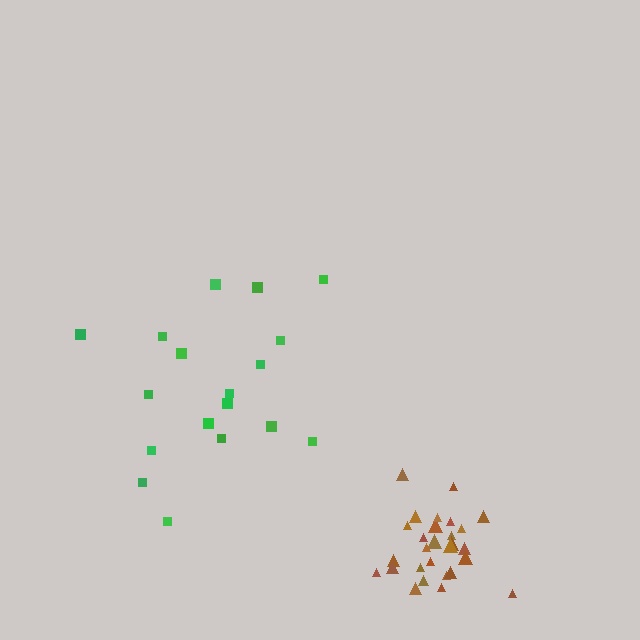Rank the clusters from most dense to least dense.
brown, green.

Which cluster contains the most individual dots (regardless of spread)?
Brown (28).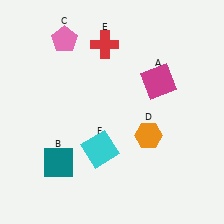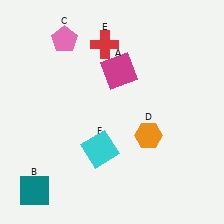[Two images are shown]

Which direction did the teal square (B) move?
The teal square (B) moved down.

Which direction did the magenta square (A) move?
The magenta square (A) moved left.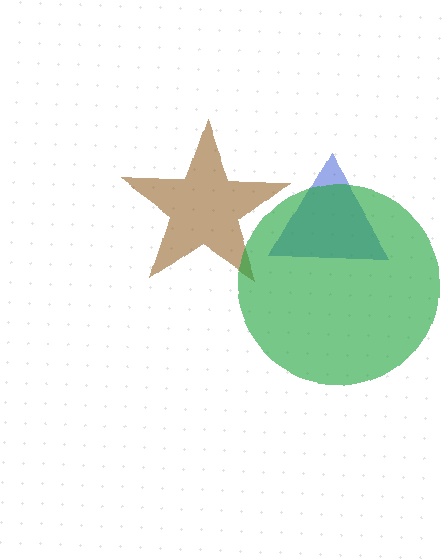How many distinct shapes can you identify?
There are 3 distinct shapes: a brown star, a blue triangle, a green circle.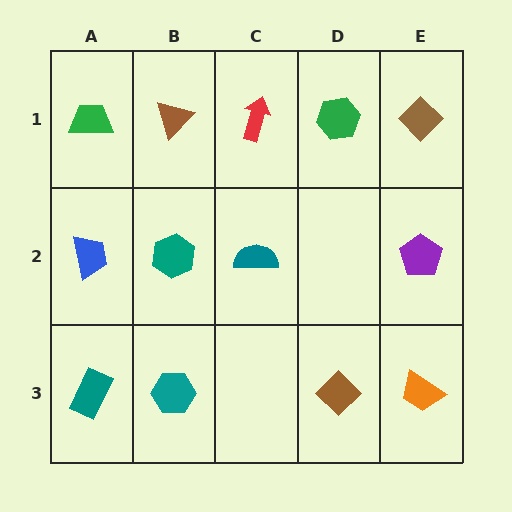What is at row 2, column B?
A teal hexagon.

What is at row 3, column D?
A brown diamond.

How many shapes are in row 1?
5 shapes.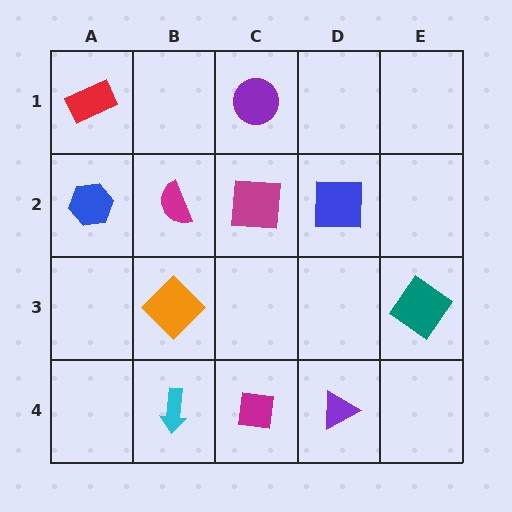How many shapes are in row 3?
2 shapes.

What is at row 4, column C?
A magenta square.